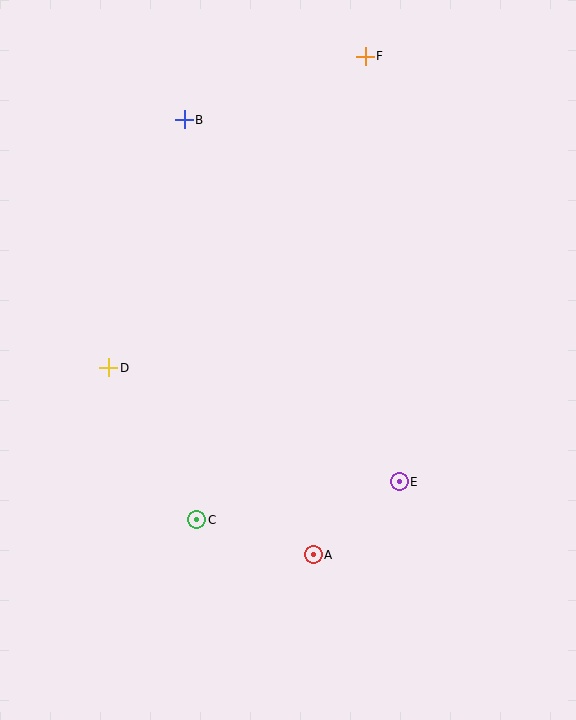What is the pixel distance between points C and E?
The distance between C and E is 206 pixels.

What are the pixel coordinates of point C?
Point C is at (197, 520).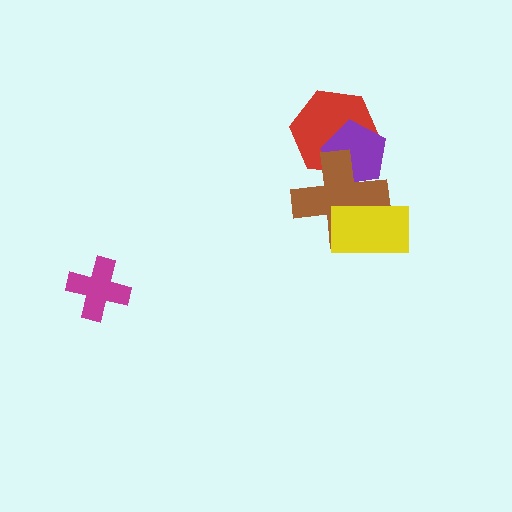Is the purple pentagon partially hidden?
Yes, it is partially covered by another shape.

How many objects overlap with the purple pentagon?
2 objects overlap with the purple pentagon.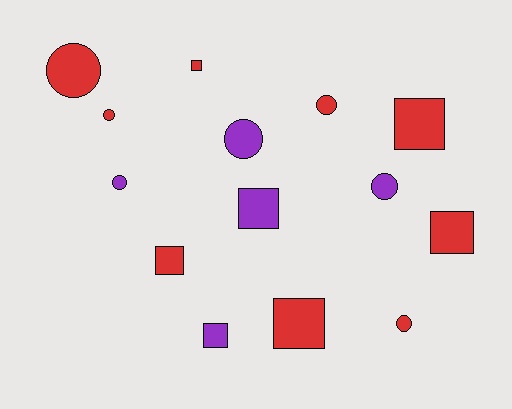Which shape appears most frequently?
Square, with 7 objects.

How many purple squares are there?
There are 2 purple squares.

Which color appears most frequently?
Red, with 9 objects.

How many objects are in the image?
There are 14 objects.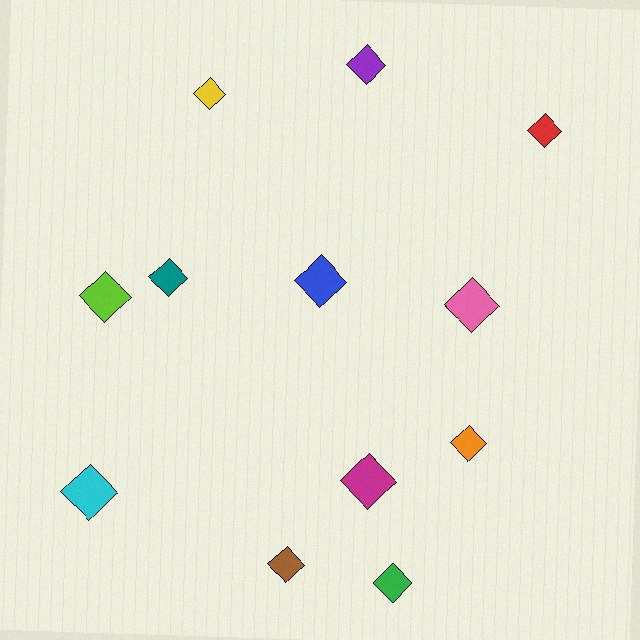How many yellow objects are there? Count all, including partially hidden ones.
There is 1 yellow object.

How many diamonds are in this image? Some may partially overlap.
There are 12 diamonds.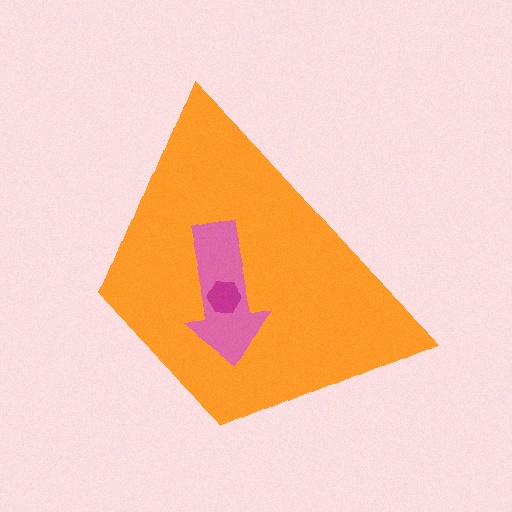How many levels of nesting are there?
3.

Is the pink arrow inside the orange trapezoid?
Yes.